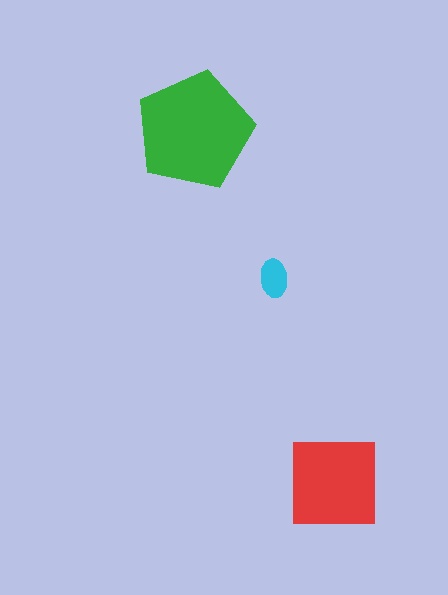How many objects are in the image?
There are 3 objects in the image.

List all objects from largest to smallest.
The green pentagon, the red square, the cyan ellipse.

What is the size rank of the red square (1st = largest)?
2nd.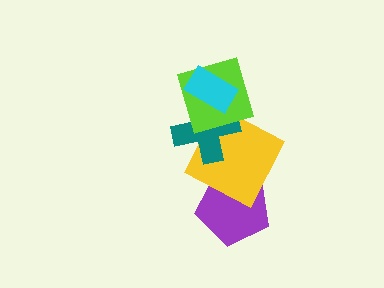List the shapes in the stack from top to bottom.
From top to bottom: the cyan rectangle, the lime square, the teal cross, the yellow square, the purple pentagon.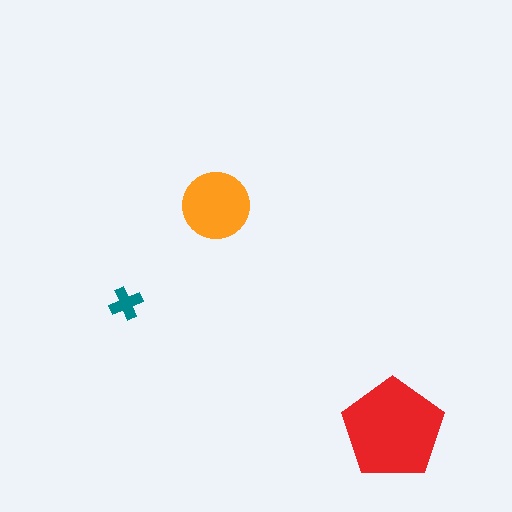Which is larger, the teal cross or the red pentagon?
The red pentagon.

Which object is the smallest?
The teal cross.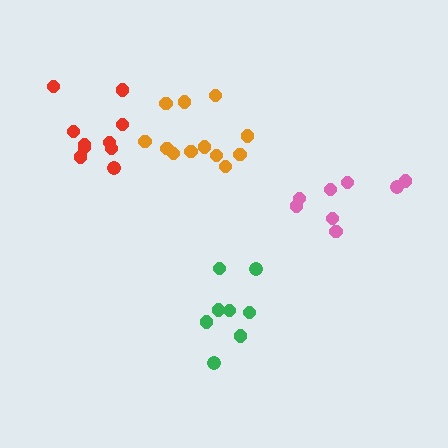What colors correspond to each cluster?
The clusters are colored: orange, pink, green, red.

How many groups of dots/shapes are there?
There are 4 groups.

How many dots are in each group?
Group 1: 12 dots, Group 2: 8 dots, Group 3: 8 dots, Group 4: 10 dots (38 total).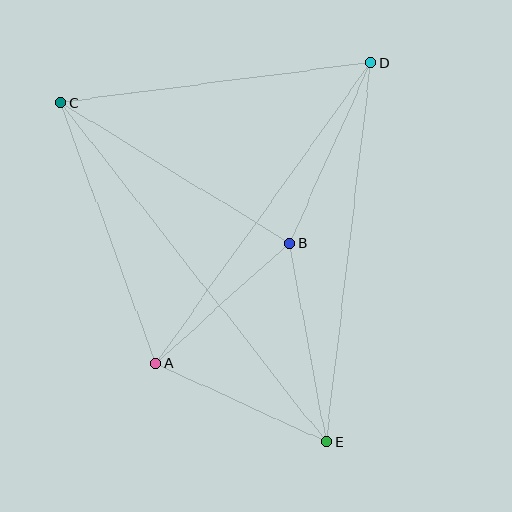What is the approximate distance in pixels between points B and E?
The distance between B and E is approximately 202 pixels.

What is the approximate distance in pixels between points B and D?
The distance between B and D is approximately 198 pixels.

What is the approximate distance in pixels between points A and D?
The distance between A and D is approximately 369 pixels.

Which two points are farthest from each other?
Points C and E are farthest from each other.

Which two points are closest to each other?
Points A and B are closest to each other.